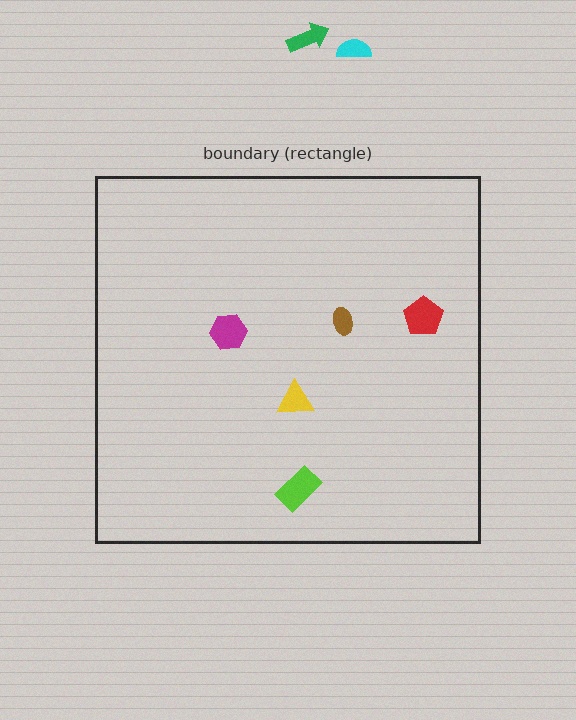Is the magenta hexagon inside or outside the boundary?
Inside.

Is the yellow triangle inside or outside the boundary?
Inside.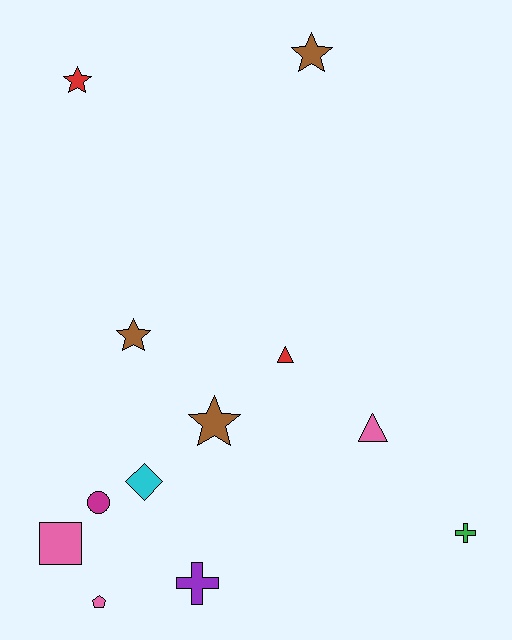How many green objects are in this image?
There is 1 green object.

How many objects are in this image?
There are 12 objects.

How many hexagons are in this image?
There are no hexagons.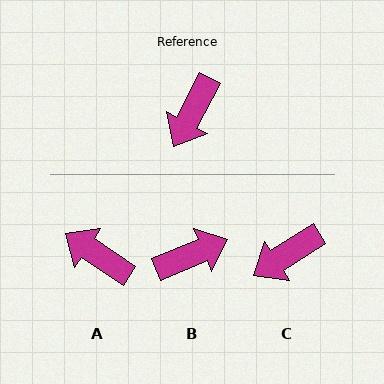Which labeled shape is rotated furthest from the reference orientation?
B, about 141 degrees away.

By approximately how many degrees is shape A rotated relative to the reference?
Approximately 96 degrees clockwise.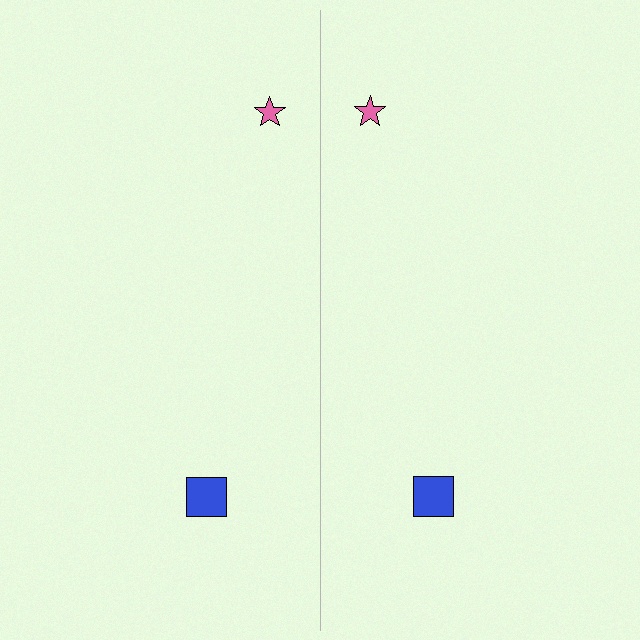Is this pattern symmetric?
Yes, this pattern has bilateral (reflection) symmetry.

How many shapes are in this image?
There are 4 shapes in this image.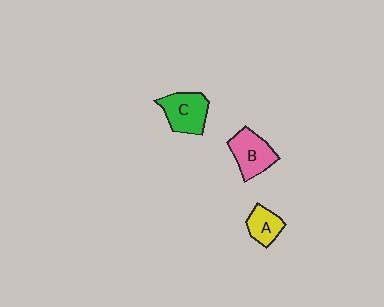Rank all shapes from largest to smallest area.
From largest to smallest: C (green), B (pink), A (yellow).